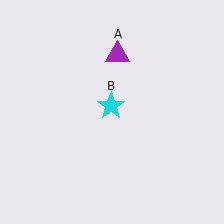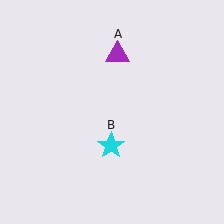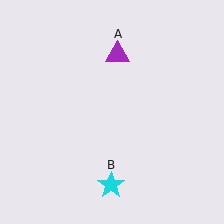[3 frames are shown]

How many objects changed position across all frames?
1 object changed position: cyan star (object B).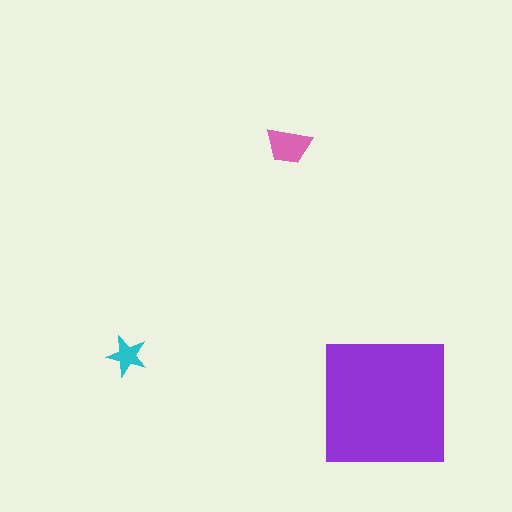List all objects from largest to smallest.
The purple square, the pink trapezoid, the cyan star.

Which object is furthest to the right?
The purple square is rightmost.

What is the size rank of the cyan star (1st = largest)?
3rd.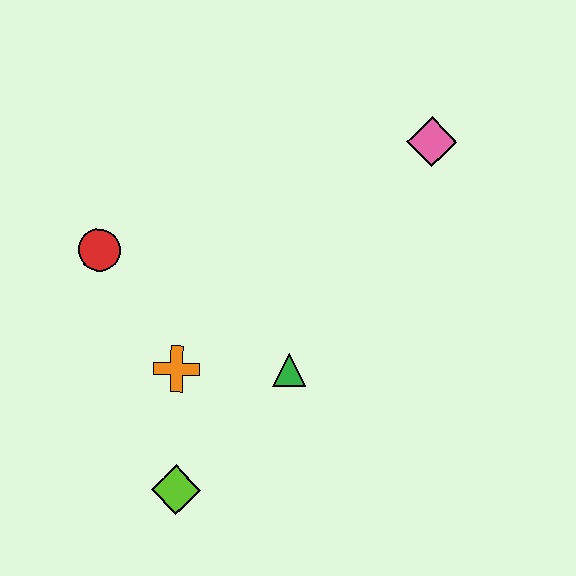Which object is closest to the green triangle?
The orange cross is closest to the green triangle.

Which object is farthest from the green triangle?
The pink diamond is farthest from the green triangle.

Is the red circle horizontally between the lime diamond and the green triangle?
No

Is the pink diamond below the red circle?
No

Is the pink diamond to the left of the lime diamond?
No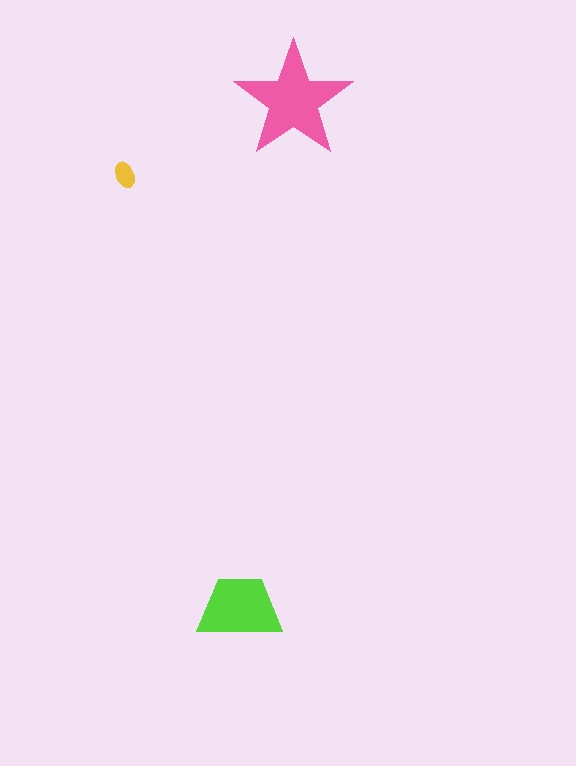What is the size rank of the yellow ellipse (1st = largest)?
3rd.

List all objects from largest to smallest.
The pink star, the lime trapezoid, the yellow ellipse.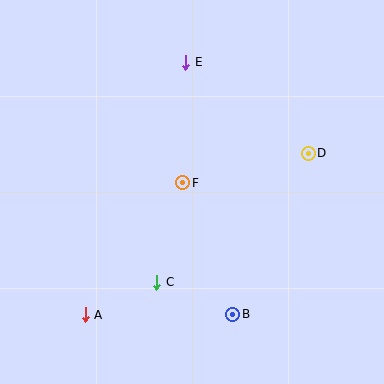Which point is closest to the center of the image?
Point F at (183, 183) is closest to the center.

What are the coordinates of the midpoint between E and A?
The midpoint between E and A is at (136, 189).